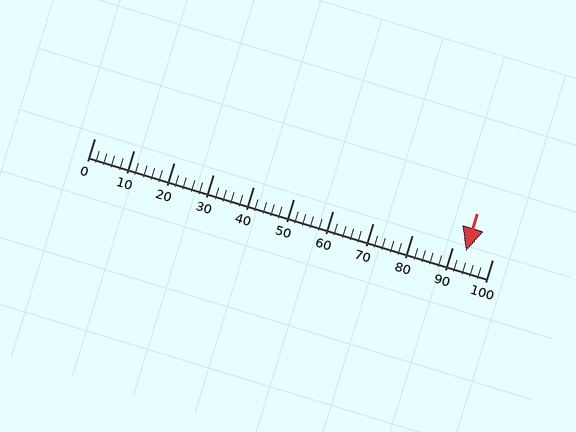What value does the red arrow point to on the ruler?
The red arrow points to approximately 93.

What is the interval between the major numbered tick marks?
The major tick marks are spaced 10 units apart.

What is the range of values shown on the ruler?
The ruler shows values from 0 to 100.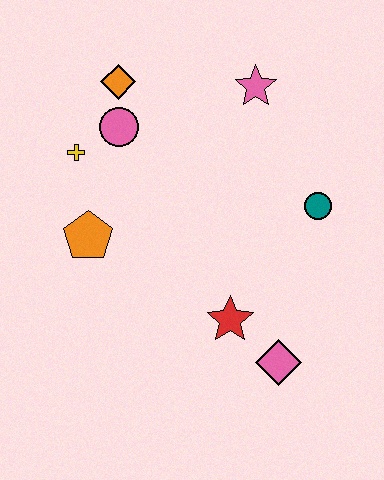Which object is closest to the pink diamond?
The red star is closest to the pink diamond.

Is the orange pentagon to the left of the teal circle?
Yes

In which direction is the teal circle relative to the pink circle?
The teal circle is to the right of the pink circle.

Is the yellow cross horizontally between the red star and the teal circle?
No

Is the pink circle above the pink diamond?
Yes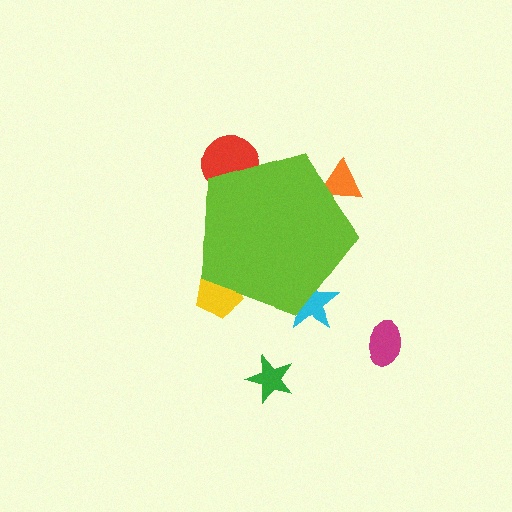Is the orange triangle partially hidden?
Yes, the orange triangle is partially hidden behind the lime pentagon.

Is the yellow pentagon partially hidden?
Yes, the yellow pentagon is partially hidden behind the lime pentagon.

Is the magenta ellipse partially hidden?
No, the magenta ellipse is fully visible.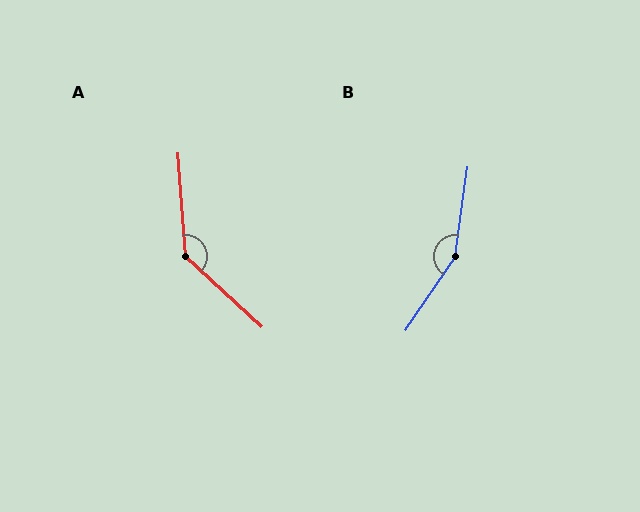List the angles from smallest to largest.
A (136°), B (154°).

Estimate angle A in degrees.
Approximately 136 degrees.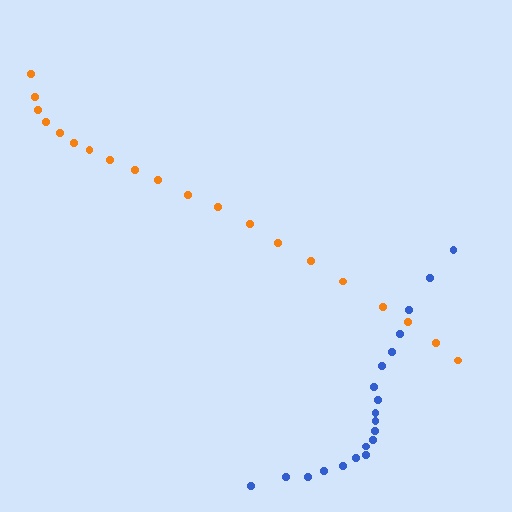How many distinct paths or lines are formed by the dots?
There are 2 distinct paths.